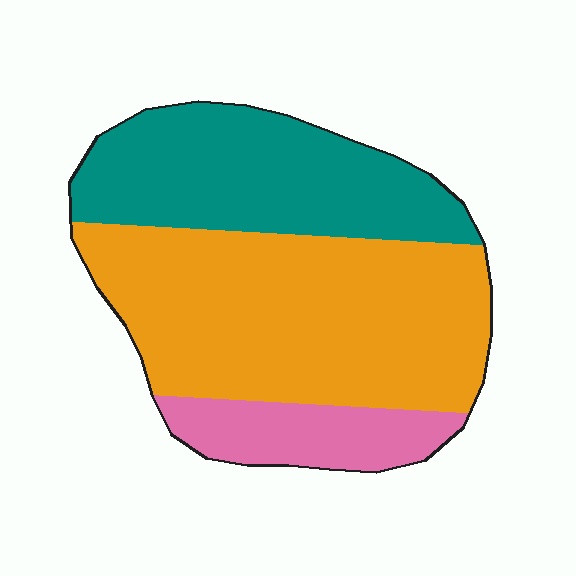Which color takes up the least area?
Pink, at roughly 15%.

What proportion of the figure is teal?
Teal covers about 35% of the figure.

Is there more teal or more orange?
Orange.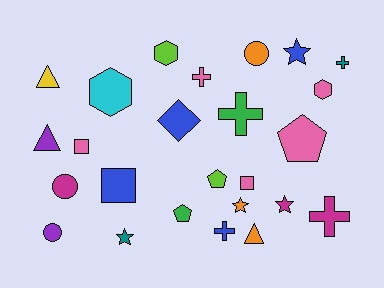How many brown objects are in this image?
There are no brown objects.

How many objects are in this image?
There are 25 objects.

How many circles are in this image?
There are 3 circles.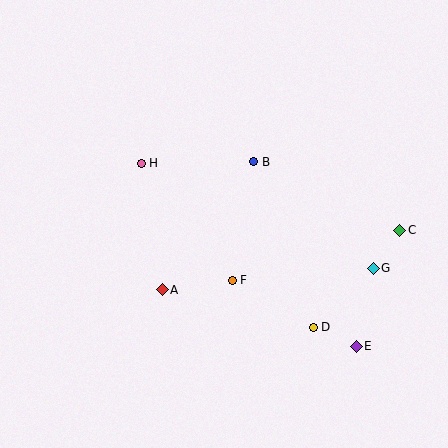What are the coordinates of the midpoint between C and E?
The midpoint between C and E is at (378, 288).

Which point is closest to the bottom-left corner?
Point A is closest to the bottom-left corner.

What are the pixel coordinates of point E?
Point E is at (356, 346).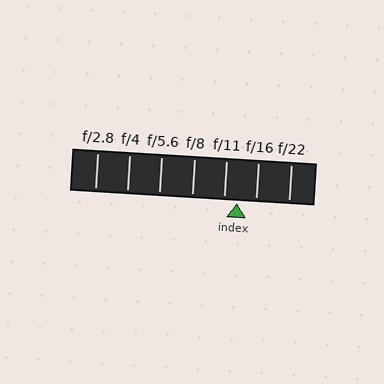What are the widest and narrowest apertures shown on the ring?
The widest aperture shown is f/2.8 and the narrowest is f/22.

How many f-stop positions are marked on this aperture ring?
There are 7 f-stop positions marked.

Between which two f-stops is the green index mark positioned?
The index mark is between f/11 and f/16.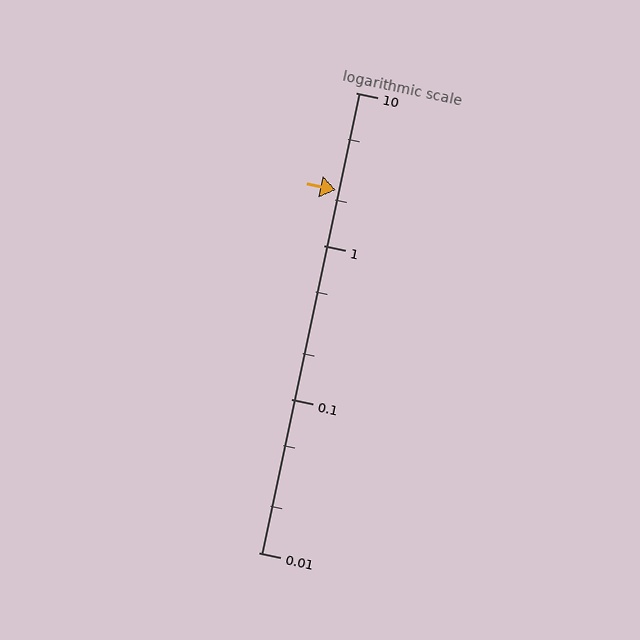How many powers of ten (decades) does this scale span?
The scale spans 3 decades, from 0.01 to 10.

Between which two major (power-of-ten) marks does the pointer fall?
The pointer is between 1 and 10.